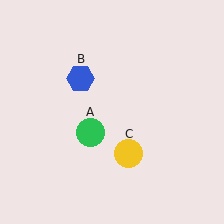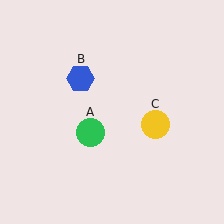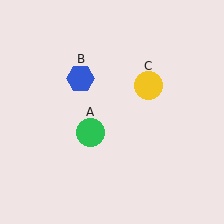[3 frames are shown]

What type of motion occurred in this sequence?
The yellow circle (object C) rotated counterclockwise around the center of the scene.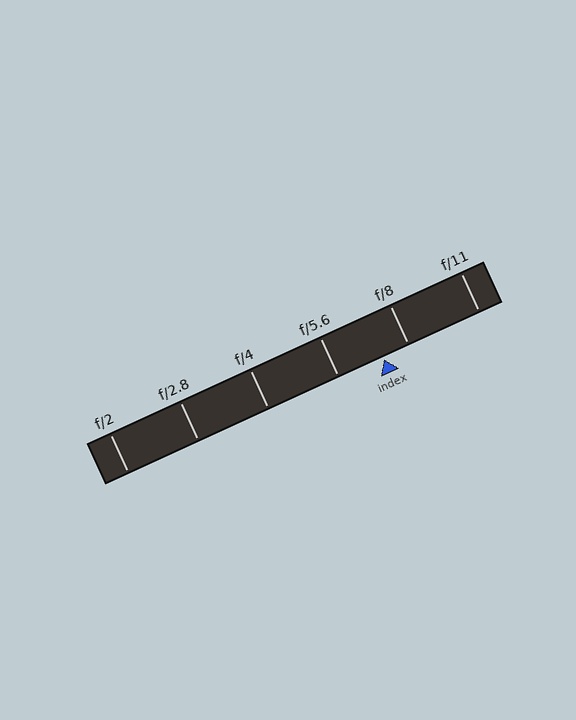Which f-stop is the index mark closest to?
The index mark is closest to f/8.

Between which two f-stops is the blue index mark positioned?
The index mark is between f/5.6 and f/8.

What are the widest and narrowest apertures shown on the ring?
The widest aperture shown is f/2 and the narrowest is f/11.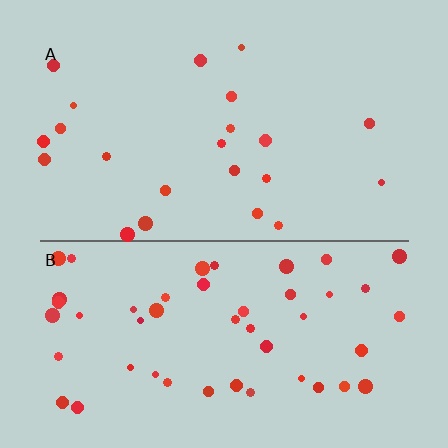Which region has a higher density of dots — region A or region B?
B (the bottom).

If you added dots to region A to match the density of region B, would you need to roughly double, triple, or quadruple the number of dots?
Approximately double.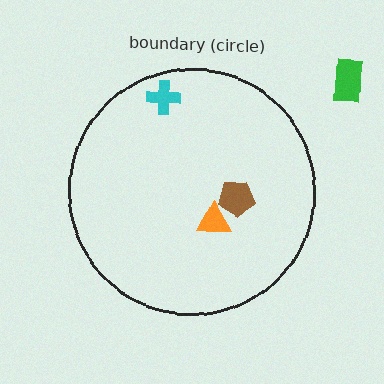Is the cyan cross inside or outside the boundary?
Inside.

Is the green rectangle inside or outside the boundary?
Outside.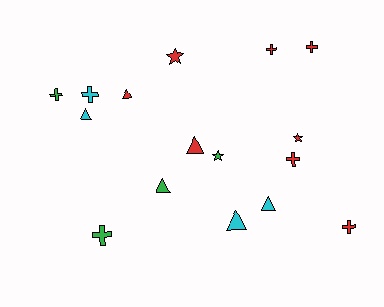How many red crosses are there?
There are 4 red crosses.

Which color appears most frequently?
Red, with 8 objects.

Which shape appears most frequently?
Cross, with 7 objects.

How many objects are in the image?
There are 16 objects.